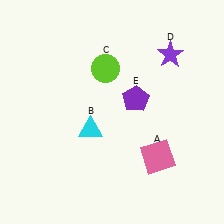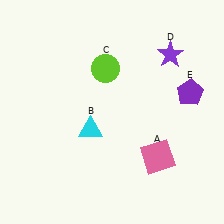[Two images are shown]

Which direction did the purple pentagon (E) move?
The purple pentagon (E) moved right.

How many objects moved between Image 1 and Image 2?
1 object moved between the two images.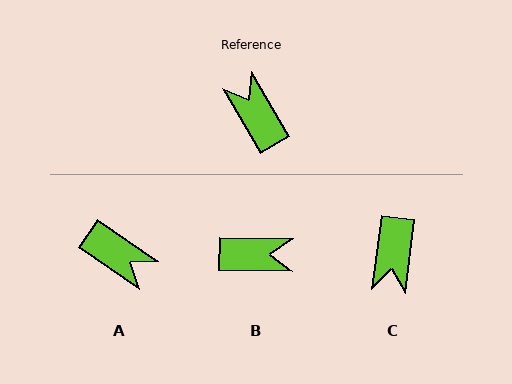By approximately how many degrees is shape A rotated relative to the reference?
Approximately 155 degrees clockwise.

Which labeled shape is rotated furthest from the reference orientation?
A, about 155 degrees away.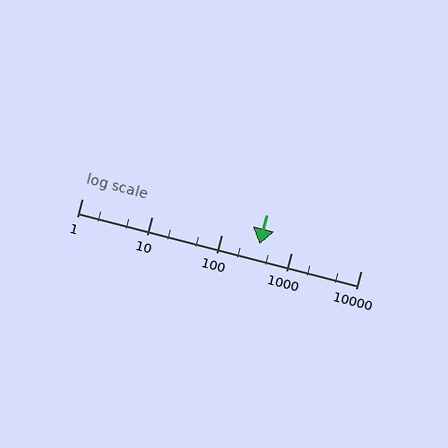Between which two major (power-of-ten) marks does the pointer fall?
The pointer is between 100 and 1000.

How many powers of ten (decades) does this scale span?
The scale spans 4 decades, from 1 to 10000.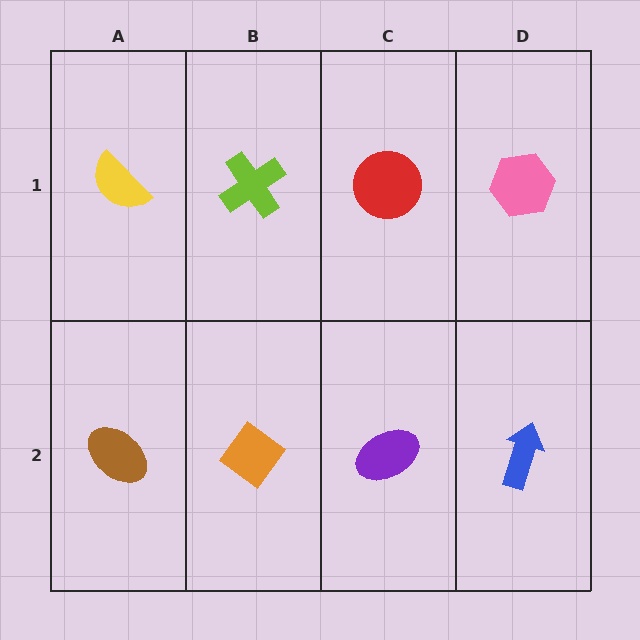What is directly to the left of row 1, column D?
A red circle.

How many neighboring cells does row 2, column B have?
3.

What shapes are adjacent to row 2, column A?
A yellow semicircle (row 1, column A), an orange diamond (row 2, column B).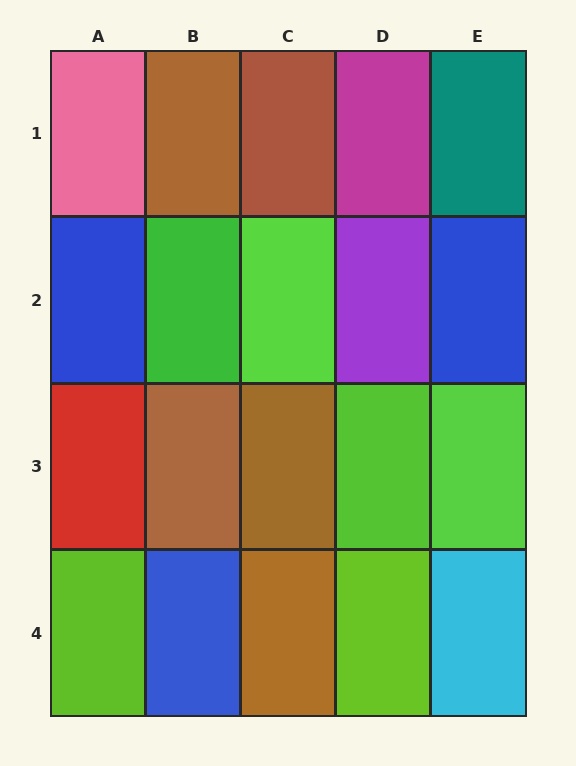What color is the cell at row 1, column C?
Brown.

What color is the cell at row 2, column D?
Purple.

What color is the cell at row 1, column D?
Magenta.